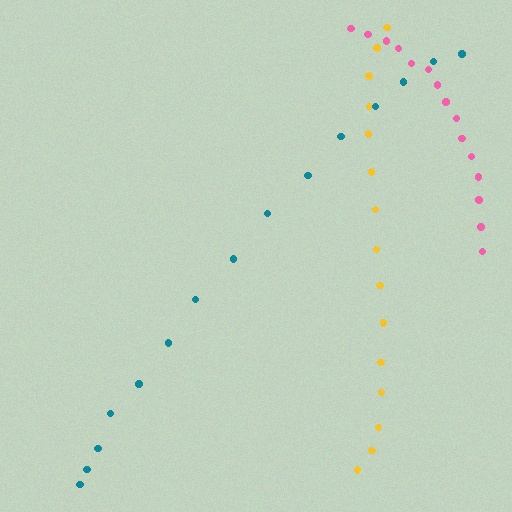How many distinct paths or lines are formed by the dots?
There are 3 distinct paths.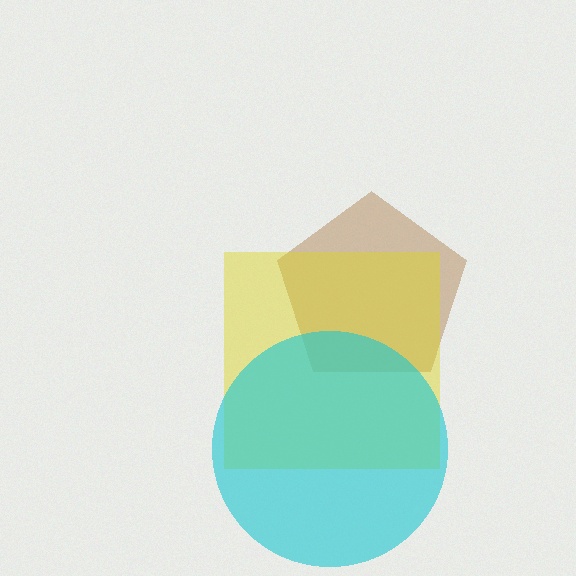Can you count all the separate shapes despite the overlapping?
Yes, there are 3 separate shapes.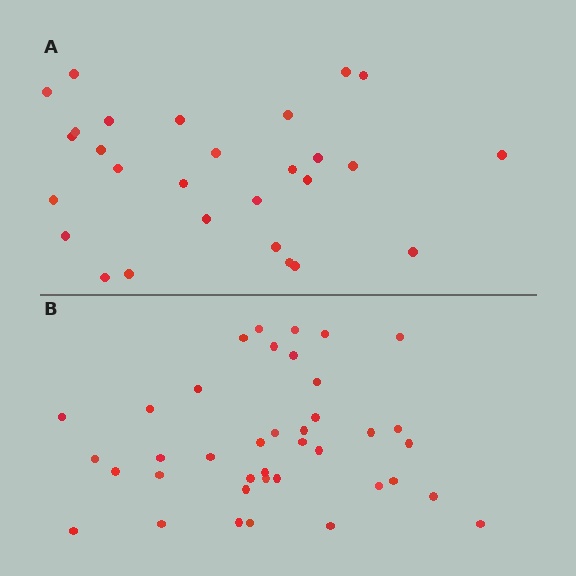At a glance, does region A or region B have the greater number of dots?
Region B (the bottom region) has more dots.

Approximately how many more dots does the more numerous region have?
Region B has roughly 12 or so more dots than region A.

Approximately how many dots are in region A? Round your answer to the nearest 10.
About 30 dots. (The exact count is 28, which rounds to 30.)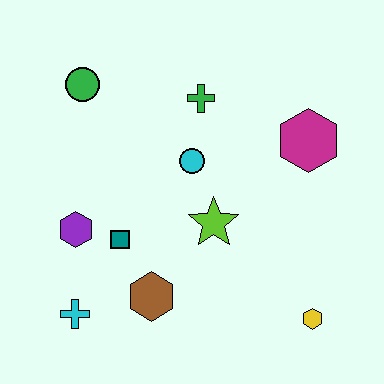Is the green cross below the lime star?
No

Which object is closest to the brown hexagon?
The teal square is closest to the brown hexagon.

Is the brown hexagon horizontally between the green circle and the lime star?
Yes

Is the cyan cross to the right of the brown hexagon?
No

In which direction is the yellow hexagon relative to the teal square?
The yellow hexagon is to the right of the teal square.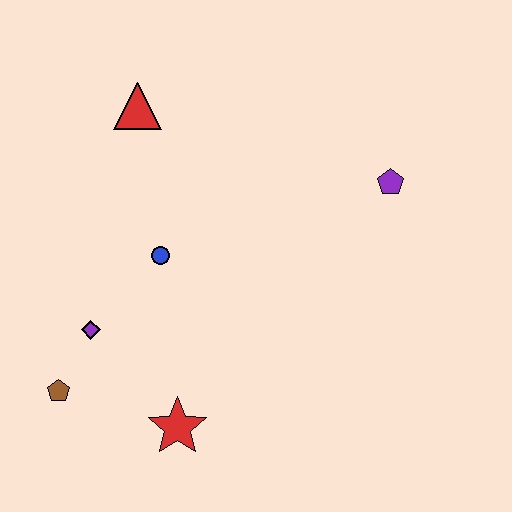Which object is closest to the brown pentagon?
The purple diamond is closest to the brown pentagon.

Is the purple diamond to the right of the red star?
No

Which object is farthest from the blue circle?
The purple pentagon is farthest from the blue circle.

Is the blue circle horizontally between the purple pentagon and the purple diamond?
Yes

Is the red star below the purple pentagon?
Yes